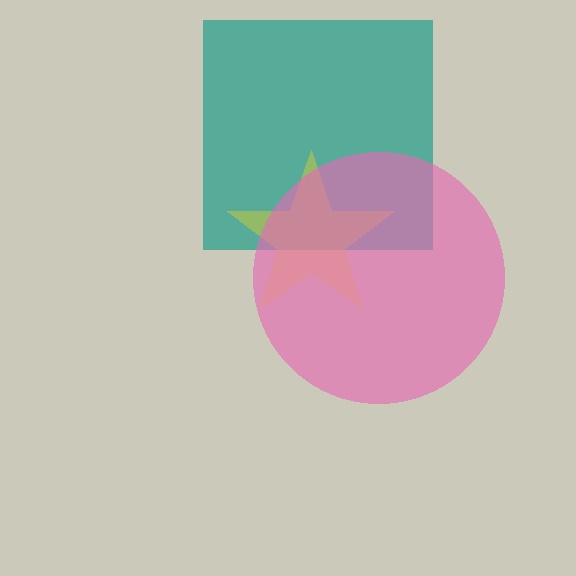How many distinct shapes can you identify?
There are 3 distinct shapes: a teal square, a yellow star, a pink circle.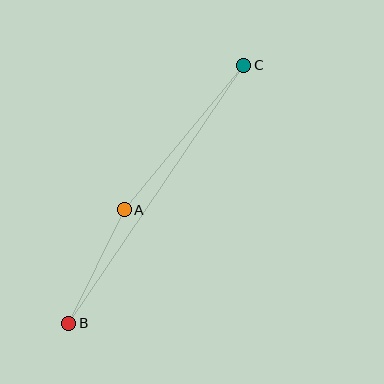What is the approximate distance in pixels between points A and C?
The distance between A and C is approximately 188 pixels.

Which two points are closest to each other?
Points A and B are closest to each other.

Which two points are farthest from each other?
Points B and C are farthest from each other.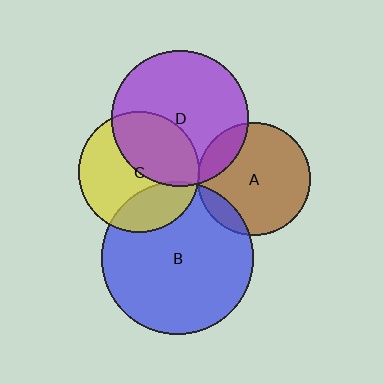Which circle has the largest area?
Circle B (blue).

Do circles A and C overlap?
Yes.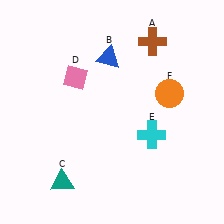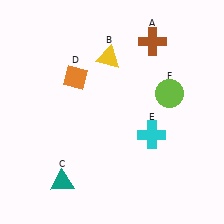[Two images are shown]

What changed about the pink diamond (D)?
In Image 1, D is pink. In Image 2, it changed to orange.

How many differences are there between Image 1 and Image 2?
There are 3 differences between the two images.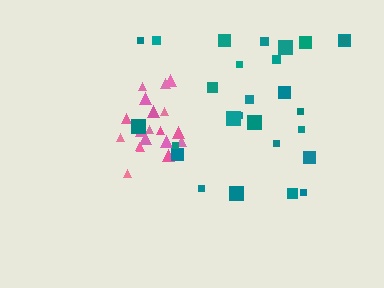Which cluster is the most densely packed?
Pink.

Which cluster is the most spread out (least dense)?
Teal.